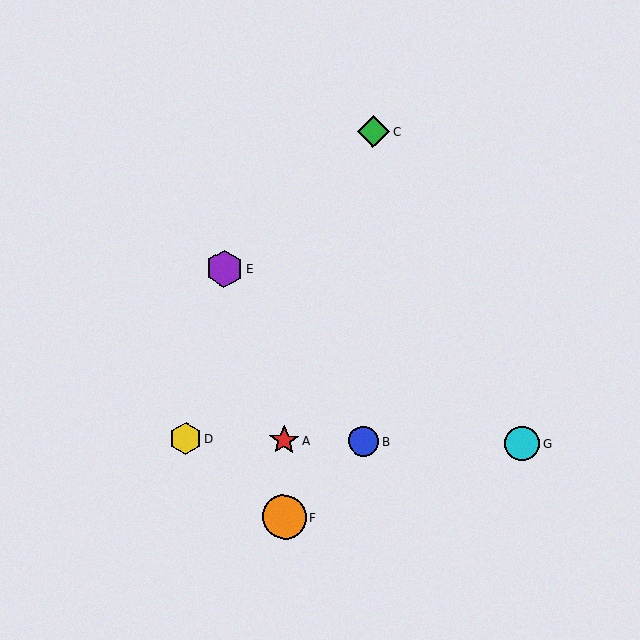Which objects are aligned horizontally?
Objects A, B, D, G are aligned horizontally.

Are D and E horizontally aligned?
No, D is at y≈439 and E is at y≈269.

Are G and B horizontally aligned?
Yes, both are at y≈444.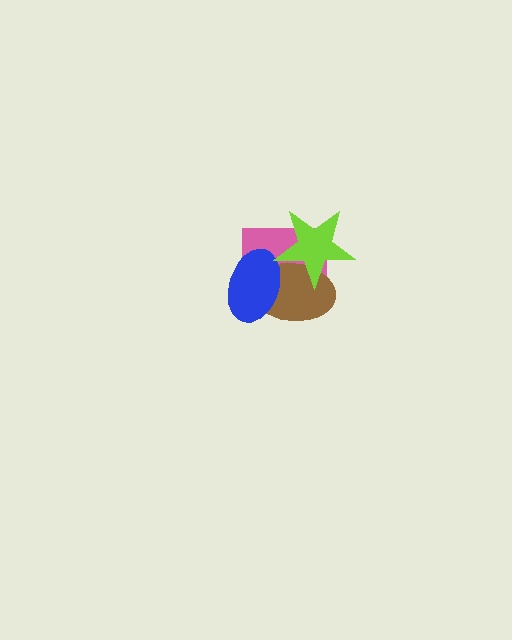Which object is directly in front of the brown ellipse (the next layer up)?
The blue ellipse is directly in front of the brown ellipse.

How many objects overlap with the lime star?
3 objects overlap with the lime star.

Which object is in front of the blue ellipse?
The lime star is in front of the blue ellipse.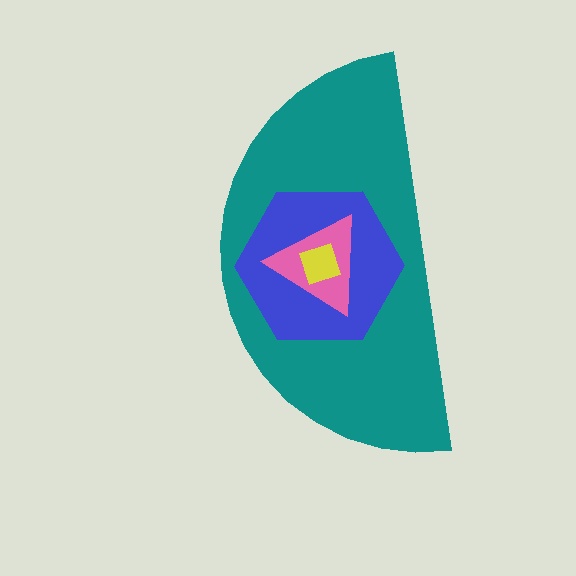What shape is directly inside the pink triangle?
The yellow square.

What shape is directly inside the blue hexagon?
The pink triangle.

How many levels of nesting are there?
4.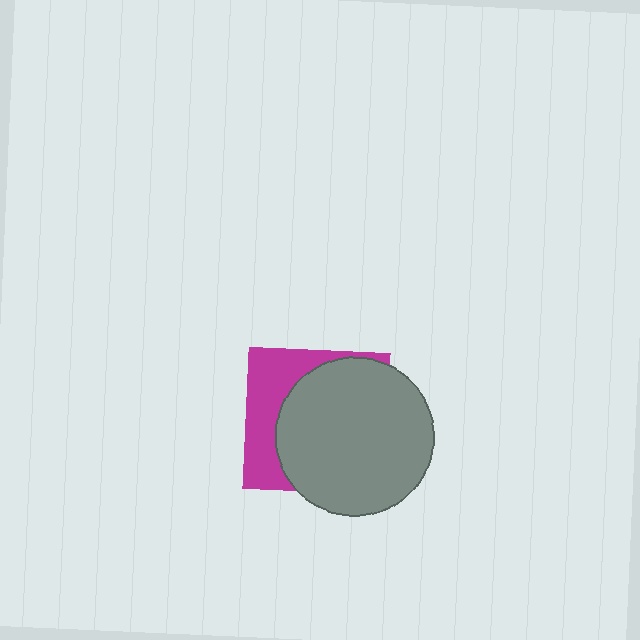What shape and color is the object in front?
The object in front is a gray circle.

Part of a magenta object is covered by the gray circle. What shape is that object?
It is a square.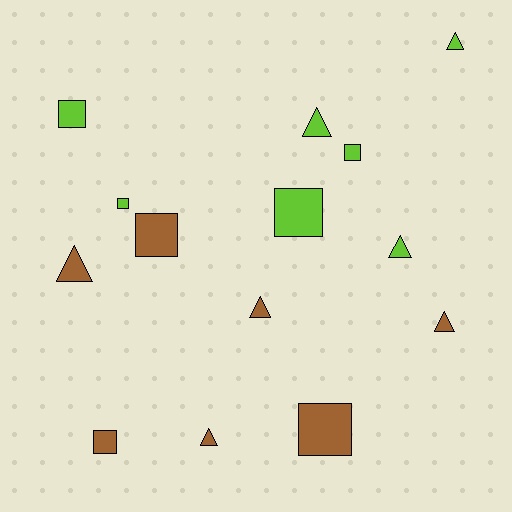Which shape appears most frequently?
Square, with 7 objects.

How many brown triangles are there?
There are 4 brown triangles.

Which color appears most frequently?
Brown, with 7 objects.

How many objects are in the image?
There are 14 objects.